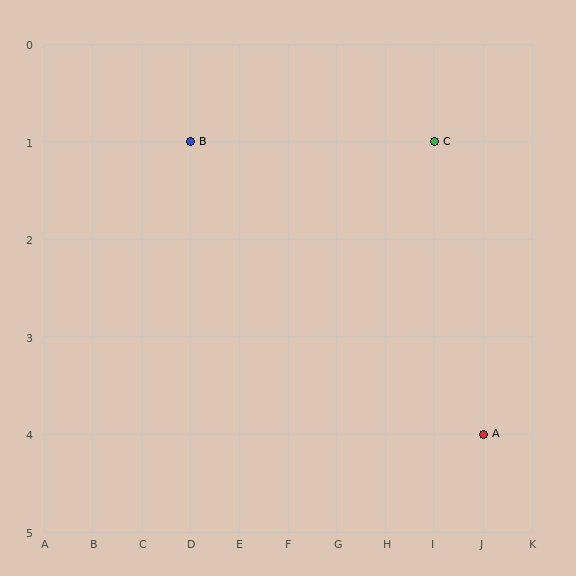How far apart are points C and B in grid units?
Points C and B are 5 columns apart.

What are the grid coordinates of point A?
Point A is at grid coordinates (J, 4).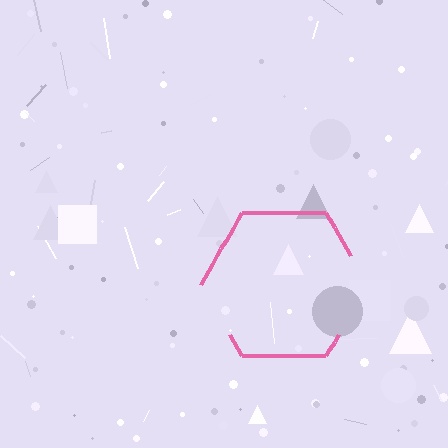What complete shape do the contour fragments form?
The contour fragments form a hexagon.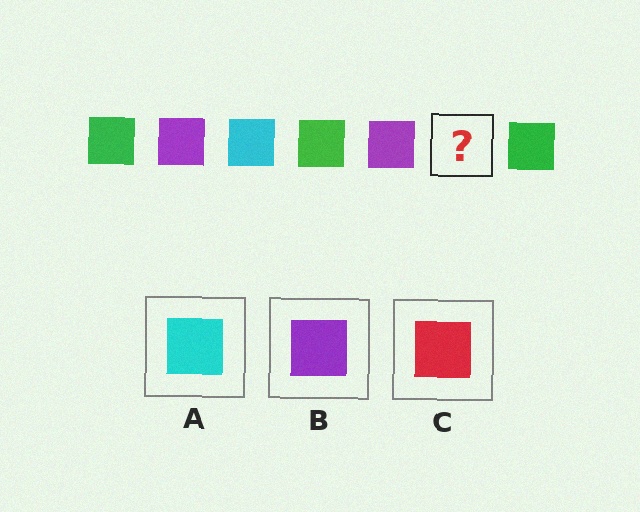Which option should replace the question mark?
Option A.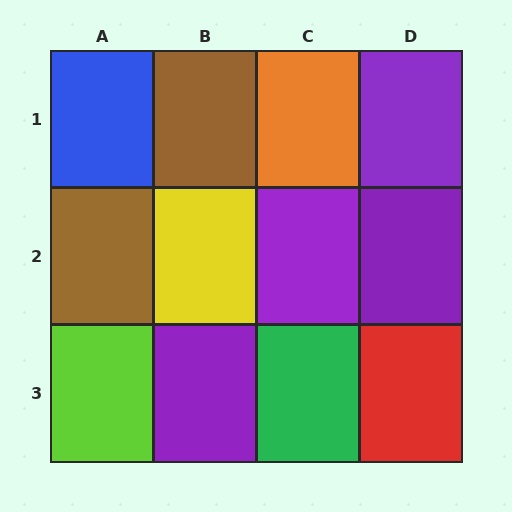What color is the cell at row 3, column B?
Purple.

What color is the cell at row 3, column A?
Lime.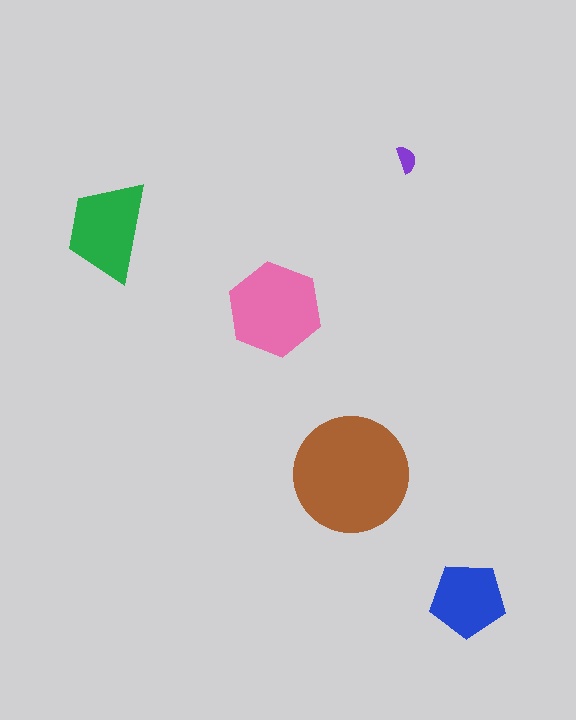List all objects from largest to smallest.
The brown circle, the pink hexagon, the green trapezoid, the blue pentagon, the purple semicircle.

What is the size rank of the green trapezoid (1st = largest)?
3rd.